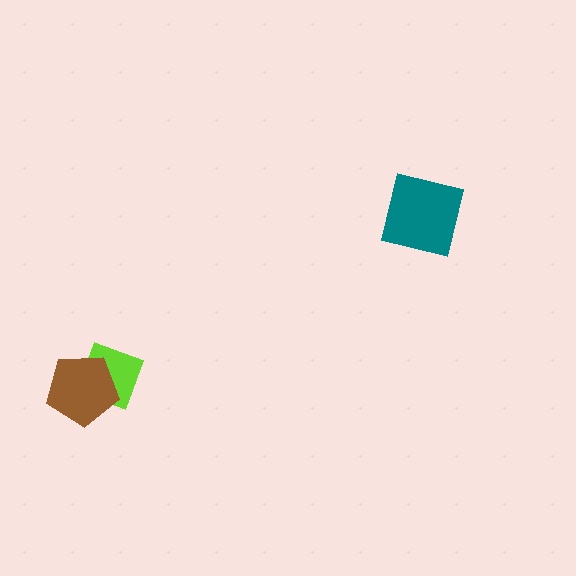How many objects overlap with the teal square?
0 objects overlap with the teal square.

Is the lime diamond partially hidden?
Yes, it is partially covered by another shape.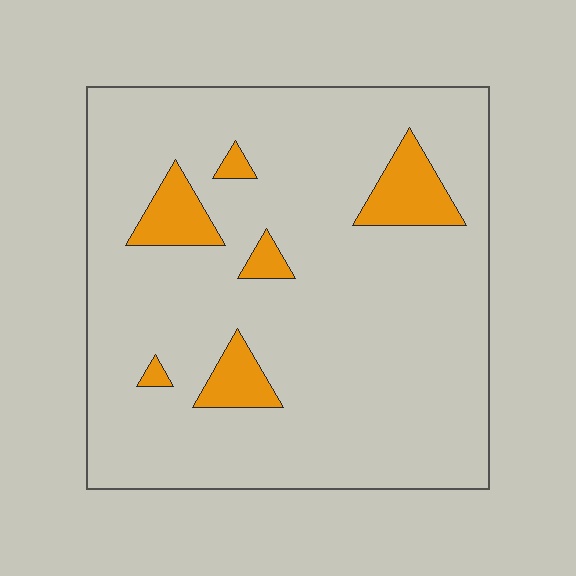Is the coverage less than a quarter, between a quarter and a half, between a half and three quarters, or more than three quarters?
Less than a quarter.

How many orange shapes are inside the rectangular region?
6.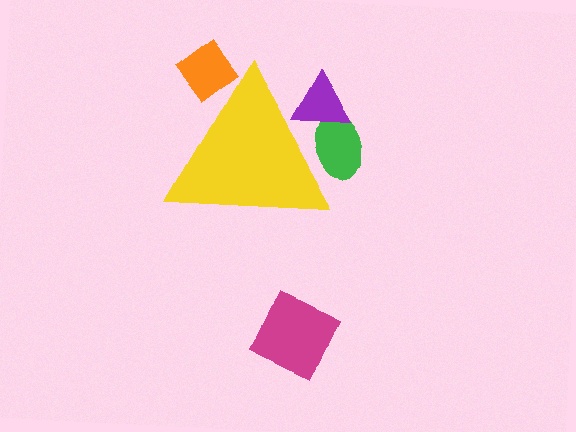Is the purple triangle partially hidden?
Yes, the purple triangle is partially hidden behind the yellow triangle.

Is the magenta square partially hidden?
No, the magenta square is fully visible.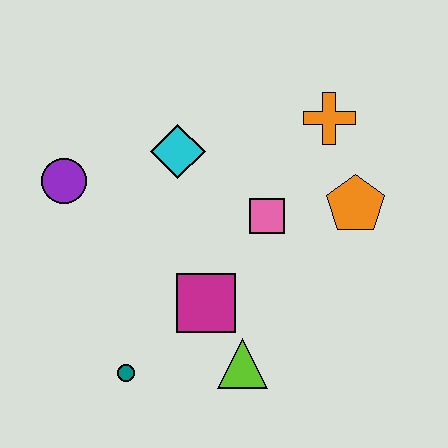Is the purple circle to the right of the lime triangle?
No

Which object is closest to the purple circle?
The cyan diamond is closest to the purple circle.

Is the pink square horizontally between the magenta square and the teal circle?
No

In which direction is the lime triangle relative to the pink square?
The lime triangle is below the pink square.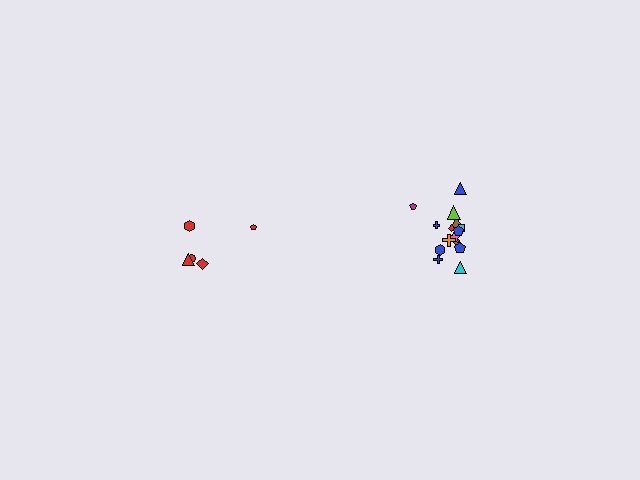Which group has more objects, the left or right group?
The right group.